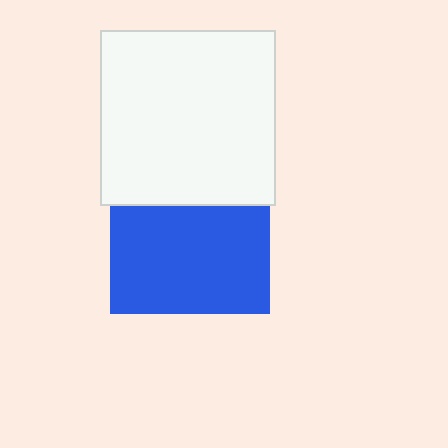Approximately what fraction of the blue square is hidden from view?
Roughly 32% of the blue square is hidden behind the white square.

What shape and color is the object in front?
The object in front is a white square.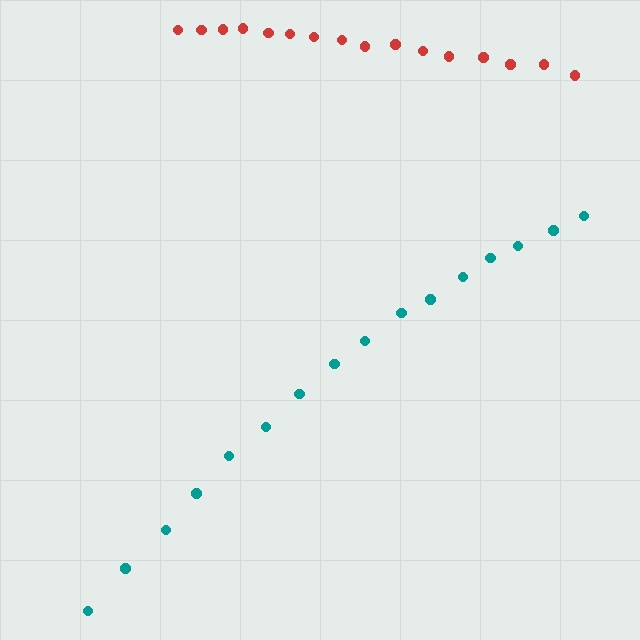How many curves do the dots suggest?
There are 2 distinct paths.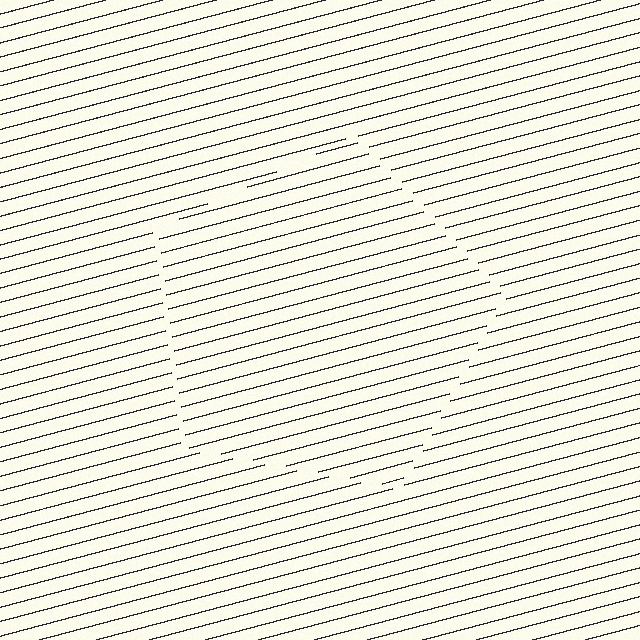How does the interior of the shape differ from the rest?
The interior of the shape contains the same grating, shifted by half a period — the contour is defined by the phase discontinuity where line-ends from the inner and outer gratings abut.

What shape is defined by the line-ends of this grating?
An illusory pentagon. The interior of the shape contains the same grating, shifted by half a period — the contour is defined by the phase discontinuity where line-ends from the inner and outer gratings abut.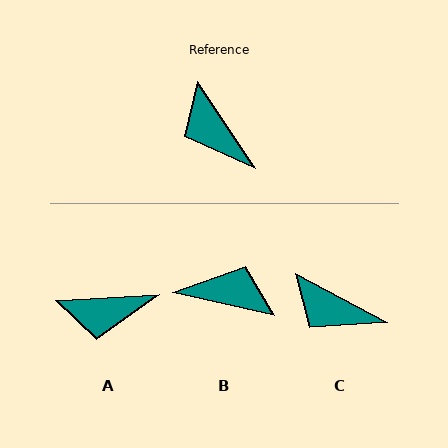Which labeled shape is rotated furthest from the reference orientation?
B, about 136 degrees away.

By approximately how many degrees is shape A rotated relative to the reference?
Approximately 60 degrees counter-clockwise.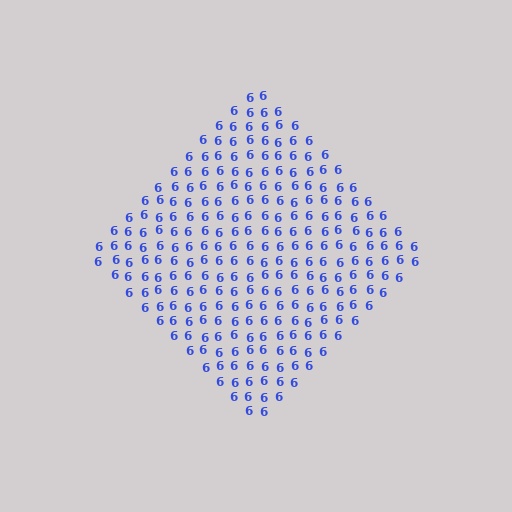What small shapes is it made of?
It is made of small digit 6's.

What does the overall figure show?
The overall figure shows a diamond.